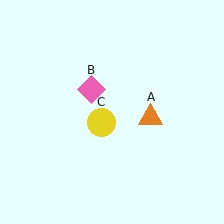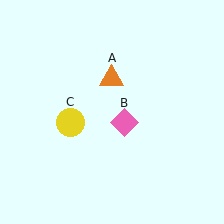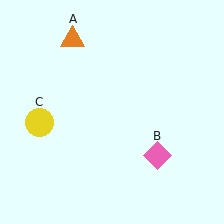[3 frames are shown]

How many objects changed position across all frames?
3 objects changed position: orange triangle (object A), pink diamond (object B), yellow circle (object C).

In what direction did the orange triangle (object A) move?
The orange triangle (object A) moved up and to the left.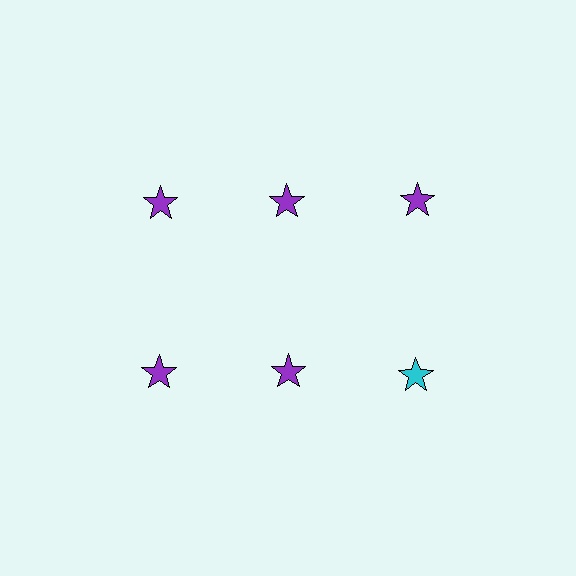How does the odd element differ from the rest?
It has a different color: cyan instead of purple.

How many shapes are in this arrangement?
There are 6 shapes arranged in a grid pattern.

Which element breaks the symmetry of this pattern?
The cyan star in the second row, center column breaks the symmetry. All other shapes are purple stars.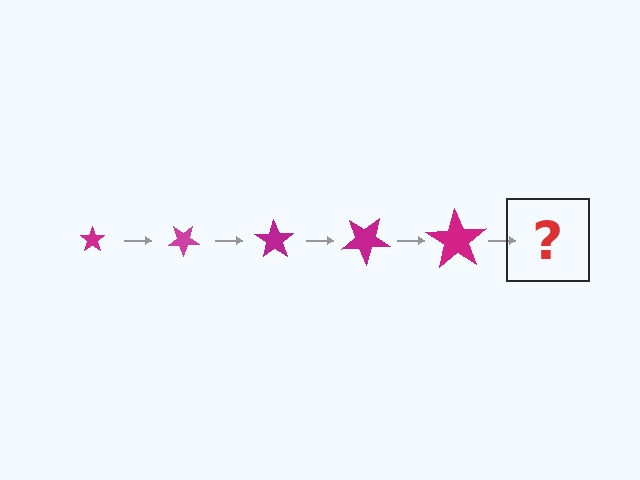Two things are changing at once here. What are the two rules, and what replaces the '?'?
The two rules are that the star grows larger each step and it rotates 35 degrees each step. The '?' should be a star, larger than the previous one and rotated 175 degrees from the start.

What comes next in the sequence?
The next element should be a star, larger than the previous one and rotated 175 degrees from the start.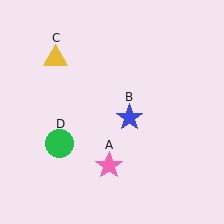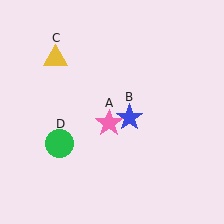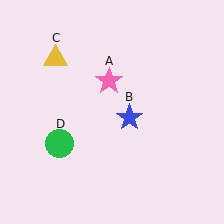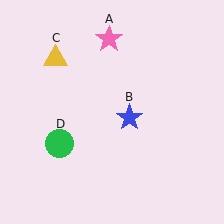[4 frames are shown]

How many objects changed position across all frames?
1 object changed position: pink star (object A).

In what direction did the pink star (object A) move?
The pink star (object A) moved up.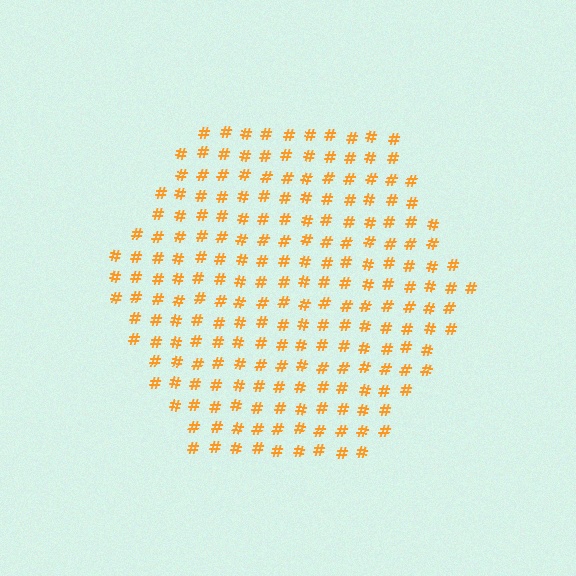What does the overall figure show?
The overall figure shows a hexagon.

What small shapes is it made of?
It is made of small hash symbols.